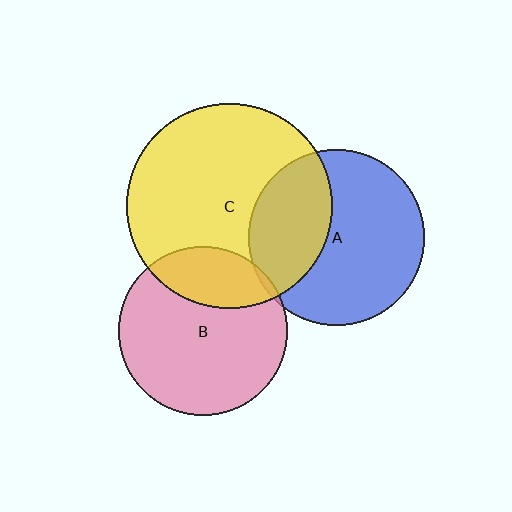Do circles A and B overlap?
Yes.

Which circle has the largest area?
Circle C (yellow).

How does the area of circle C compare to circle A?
Approximately 1.4 times.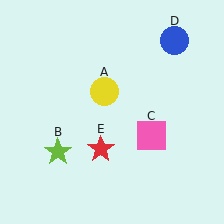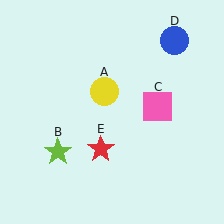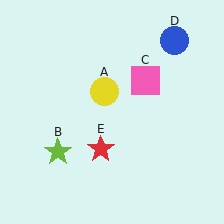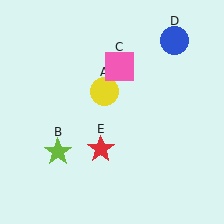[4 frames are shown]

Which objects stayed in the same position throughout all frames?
Yellow circle (object A) and lime star (object B) and blue circle (object D) and red star (object E) remained stationary.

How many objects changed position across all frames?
1 object changed position: pink square (object C).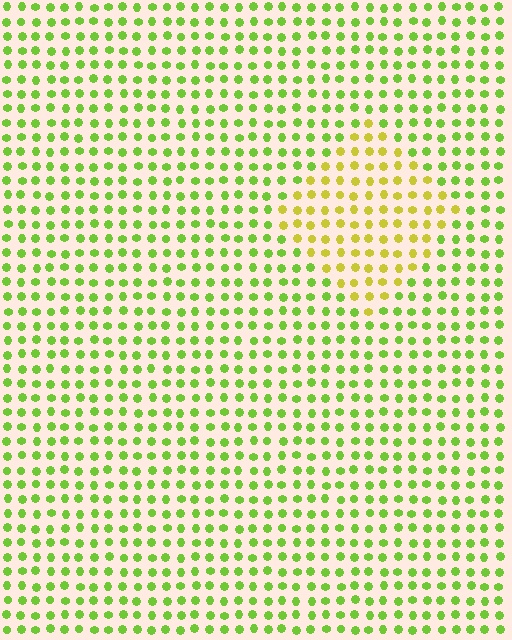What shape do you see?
I see a diamond.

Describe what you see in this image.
The image is filled with small lime elements in a uniform arrangement. A diamond-shaped region is visible where the elements are tinted to a slightly different hue, forming a subtle color boundary.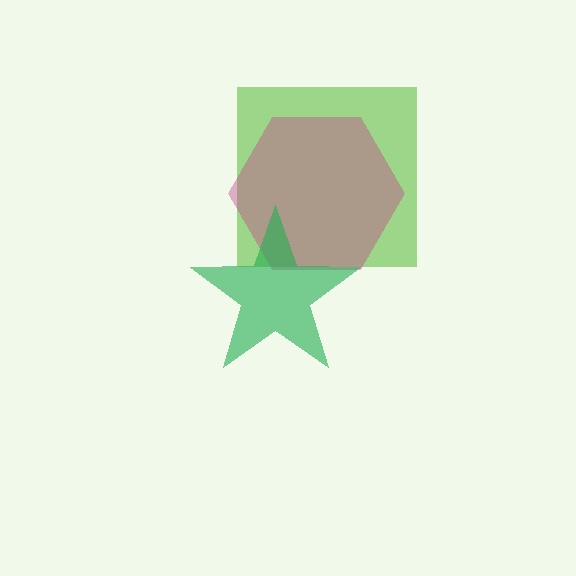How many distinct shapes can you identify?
There are 3 distinct shapes: a lime square, a magenta hexagon, a green star.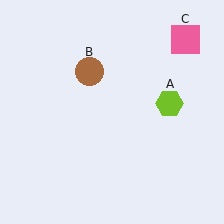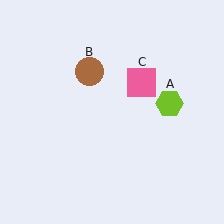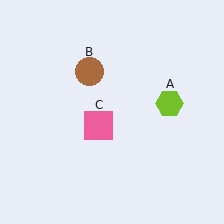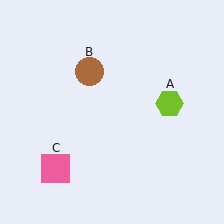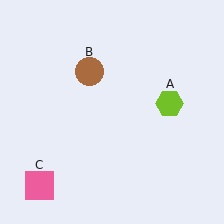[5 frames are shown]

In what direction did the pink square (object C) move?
The pink square (object C) moved down and to the left.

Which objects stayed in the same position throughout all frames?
Lime hexagon (object A) and brown circle (object B) remained stationary.